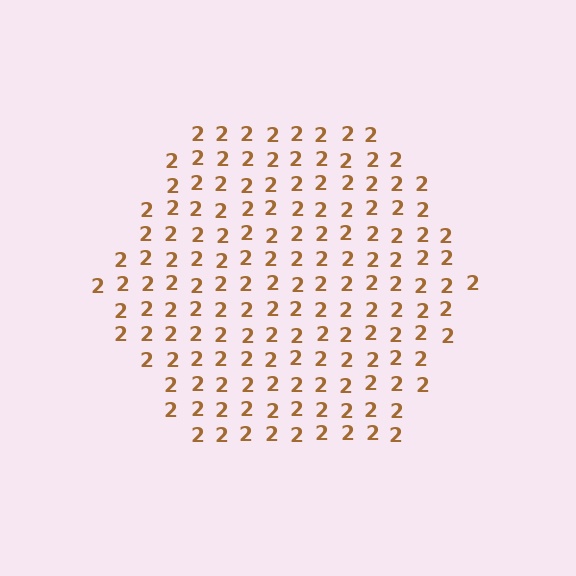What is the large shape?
The large shape is a hexagon.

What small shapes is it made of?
It is made of small digit 2's.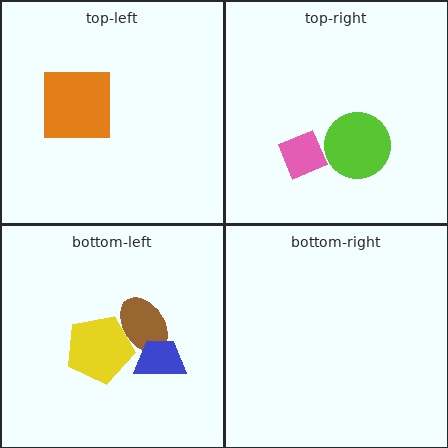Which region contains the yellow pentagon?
The bottom-left region.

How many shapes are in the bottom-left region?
3.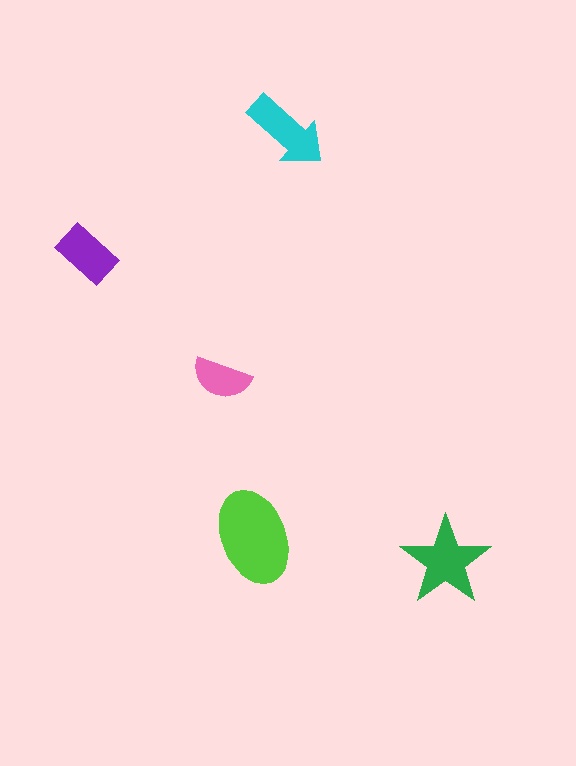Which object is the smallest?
The pink semicircle.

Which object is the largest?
The lime ellipse.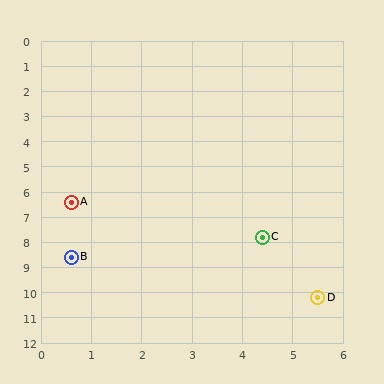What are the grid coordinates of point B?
Point B is at approximately (0.6, 8.6).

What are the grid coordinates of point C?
Point C is at approximately (4.4, 7.8).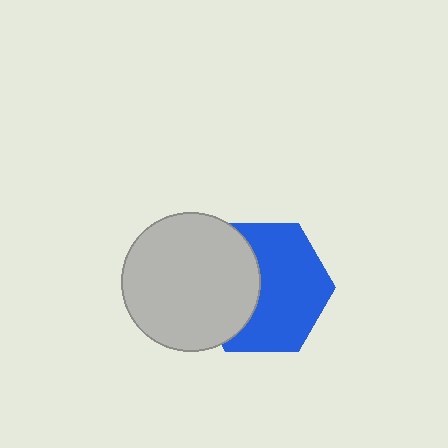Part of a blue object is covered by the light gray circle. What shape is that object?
It is a hexagon.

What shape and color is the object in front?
The object in front is a light gray circle.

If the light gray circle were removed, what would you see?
You would see the complete blue hexagon.